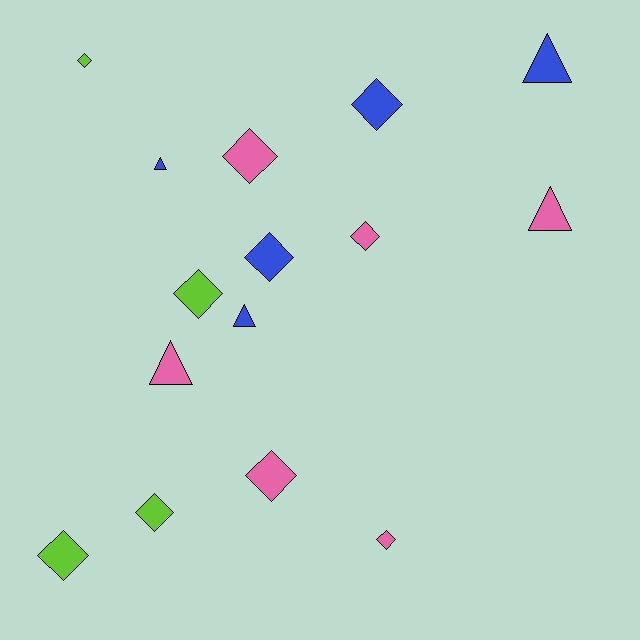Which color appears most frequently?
Pink, with 6 objects.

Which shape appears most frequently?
Diamond, with 10 objects.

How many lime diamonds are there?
There are 4 lime diamonds.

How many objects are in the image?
There are 15 objects.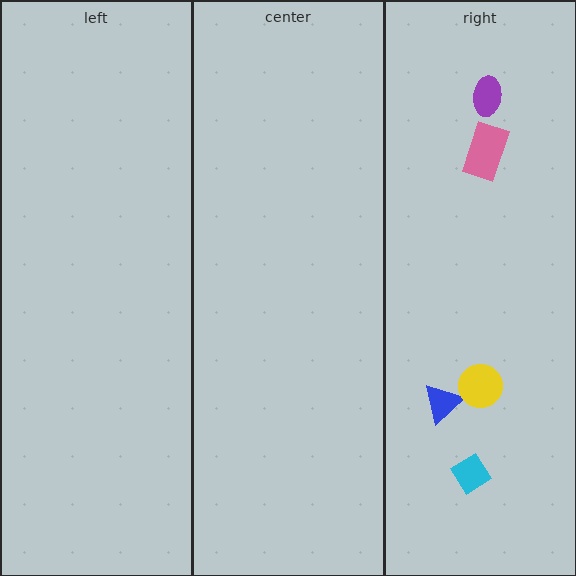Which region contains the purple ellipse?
The right region.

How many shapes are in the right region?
5.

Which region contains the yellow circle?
The right region.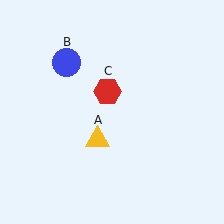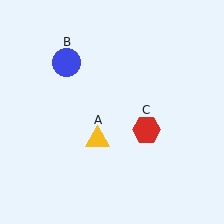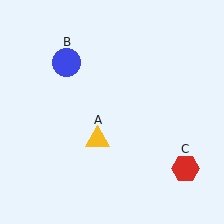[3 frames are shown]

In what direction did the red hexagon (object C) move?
The red hexagon (object C) moved down and to the right.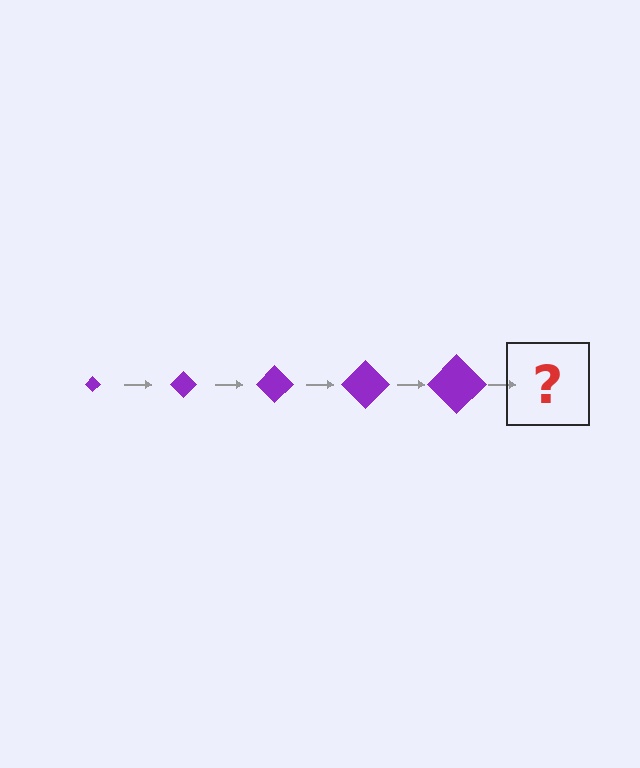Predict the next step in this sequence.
The next step is a purple diamond, larger than the previous one.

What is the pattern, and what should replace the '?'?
The pattern is that the diamond gets progressively larger each step. The '?' should be a purple diamond, larger than the previous one.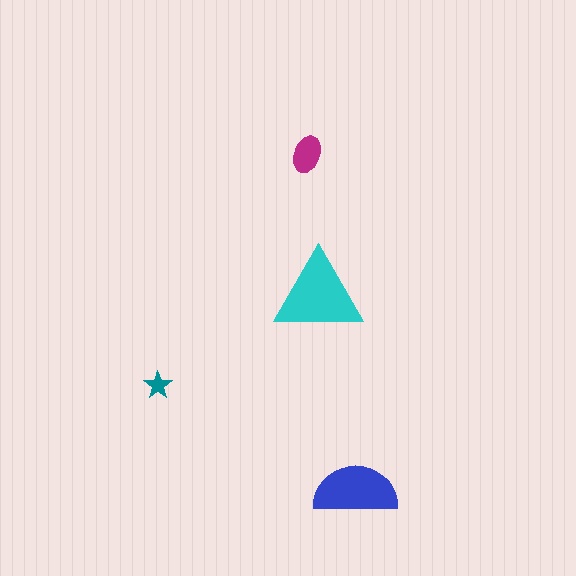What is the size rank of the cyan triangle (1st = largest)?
1st.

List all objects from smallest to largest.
The teal star, the magenta ellipse, the blue semicircle, the cyan triangle.